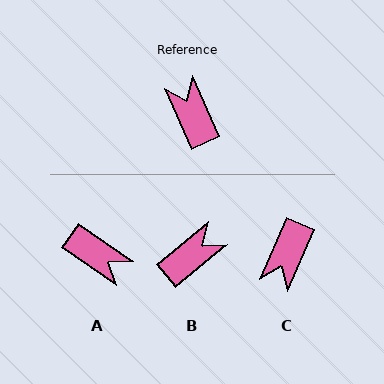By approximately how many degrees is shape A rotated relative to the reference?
Approximately 149 degrees clockwise.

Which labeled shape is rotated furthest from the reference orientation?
A, about 149 degrees away.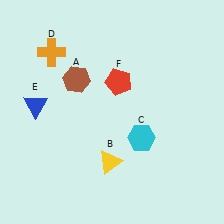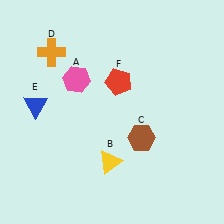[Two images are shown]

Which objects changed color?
A changed from brown to pink. C changed from cyan to brown.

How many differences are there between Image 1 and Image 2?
There are 2 differences between the two images.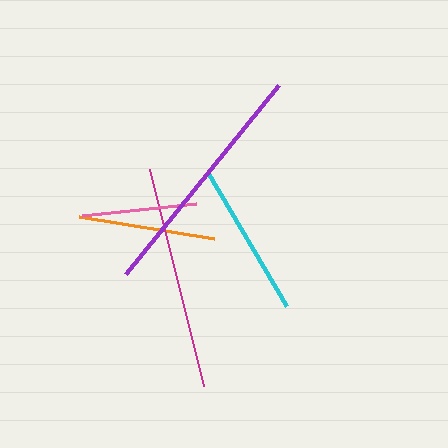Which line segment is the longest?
The purple line is the longest at approximately 242 pixels.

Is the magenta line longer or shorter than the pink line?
The magenta line is longer than the pink line.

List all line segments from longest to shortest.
From longest to shortest: purple, magenta, cyan, orange, pink.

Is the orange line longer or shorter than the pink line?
The orange line is longer than the pink line.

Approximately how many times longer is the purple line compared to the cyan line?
The purple line is approximately 1.6 times the length of the cyan line.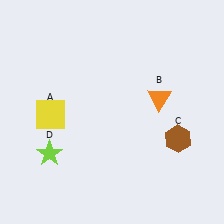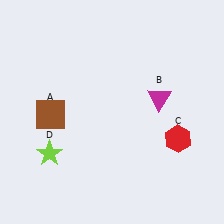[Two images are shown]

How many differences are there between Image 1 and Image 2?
There are 3 differences between the two images.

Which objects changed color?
A changed from yellow to brown. B changed from orange to magenta. C changed from brown to red.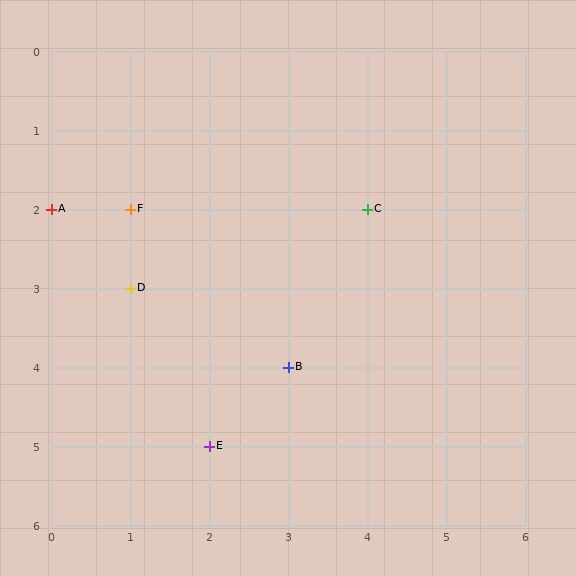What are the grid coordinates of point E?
Point E is at grid coordinates (2, 5).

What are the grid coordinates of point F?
Point F is at grid coordinates (1, 2).